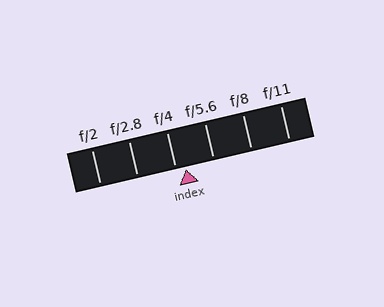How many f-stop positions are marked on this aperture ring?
There are 6 f-stop positions marked.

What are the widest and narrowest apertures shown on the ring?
The widest aperture shown is f/2 and the narrowest is f/11.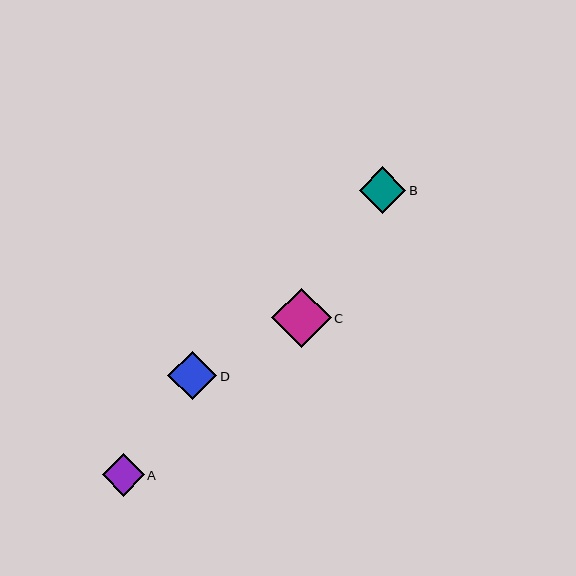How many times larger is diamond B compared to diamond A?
Diamond B is approximately 1.1 times the size of diamond A.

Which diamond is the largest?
Diamond C is the largest with a size of approximately 59 pixels.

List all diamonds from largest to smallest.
From largest to smallest: C, D, B, A.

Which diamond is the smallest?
Diamond A is the smallest with a size of approximately 42 pixels.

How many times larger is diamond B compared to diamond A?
Diamond B is approximately 1.1 times the size of diamond A.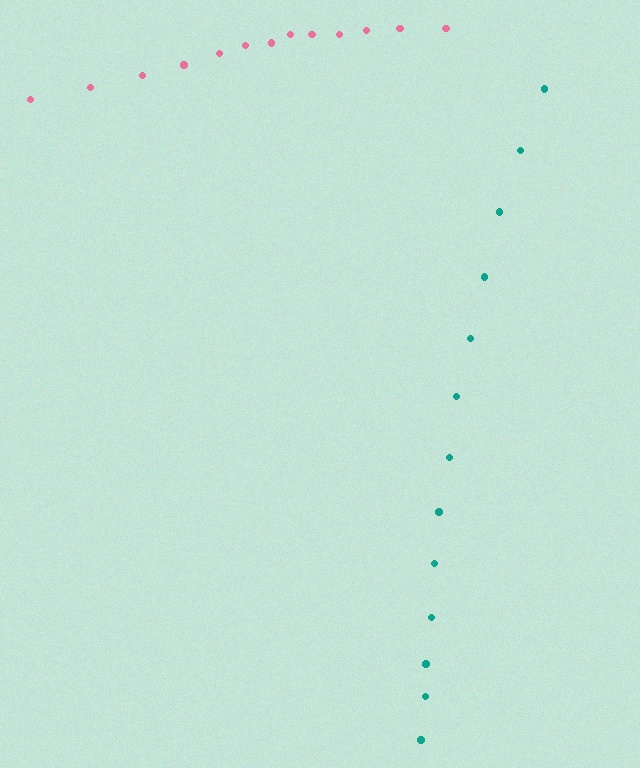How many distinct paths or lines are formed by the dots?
There are 2 distinct paths.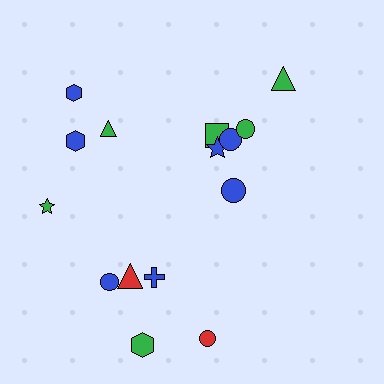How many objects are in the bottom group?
There are 5 objects.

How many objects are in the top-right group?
There are 6 objects.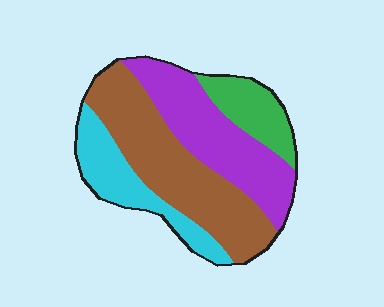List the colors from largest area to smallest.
From largest to smallest: brown, purple, cyan, green.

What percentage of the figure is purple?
Purple takes up about one third (1/3) of the figure.